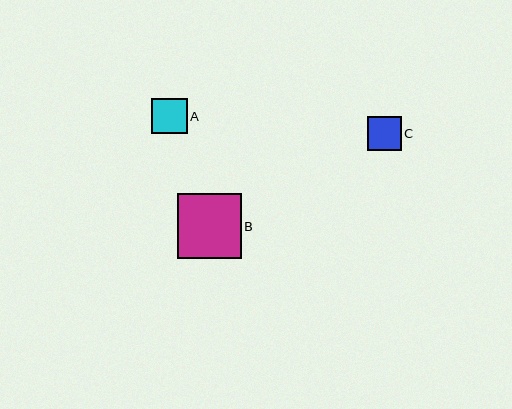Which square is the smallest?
Square C is the smallest with a size of approximately 34 pixels.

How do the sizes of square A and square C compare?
Square A and square C are approximately the same size.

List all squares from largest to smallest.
From largest to smallest: B, A, C.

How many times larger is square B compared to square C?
Square B is approximately 1.9 times the size of square C.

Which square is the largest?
Square B is the largest with a size of approximately 64 pixels.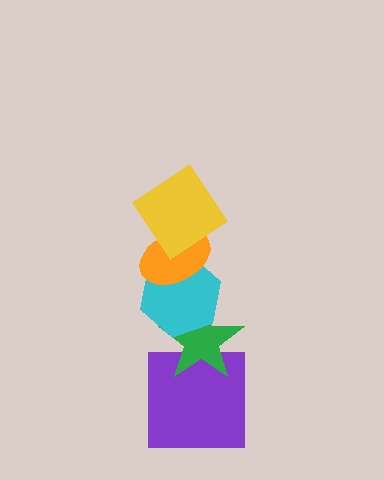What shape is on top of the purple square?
The green star is on top of the purple square.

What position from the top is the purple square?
The purple square is 5th from the top.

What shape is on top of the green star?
The cyan hexagon is on top of the green star.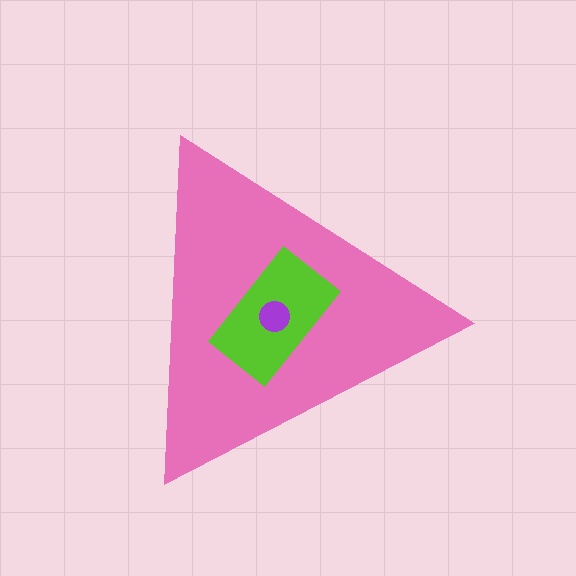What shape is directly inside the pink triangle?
The lime rectangle.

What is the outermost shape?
The pink triangle.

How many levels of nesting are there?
3.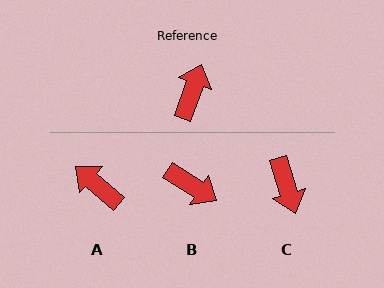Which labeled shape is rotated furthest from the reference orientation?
C, about 143 degrees away.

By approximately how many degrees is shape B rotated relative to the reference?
Approximately 103 degrees clockwise.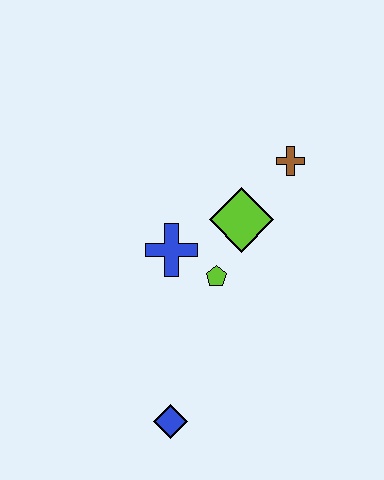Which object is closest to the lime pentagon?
The blue cross is closest to the lime pentagon.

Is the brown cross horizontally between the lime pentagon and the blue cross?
No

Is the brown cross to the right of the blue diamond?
Yes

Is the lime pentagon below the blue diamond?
No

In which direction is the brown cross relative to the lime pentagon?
The brown cross is above the lime pentagon.